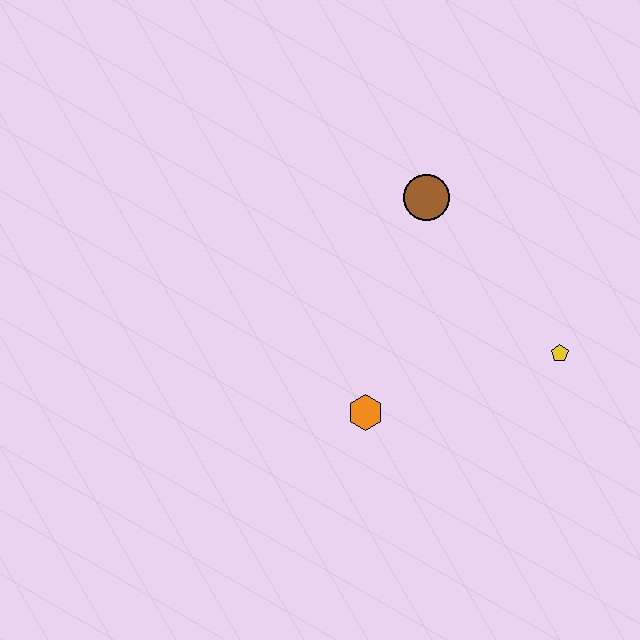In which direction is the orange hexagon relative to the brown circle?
The orange hexagon is below the brown circle.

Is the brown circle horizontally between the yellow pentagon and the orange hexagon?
Yes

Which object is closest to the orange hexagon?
The yellow pentagon is closest to the orange hexagon.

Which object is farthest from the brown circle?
The orange hexagon is farthest from the brown circle.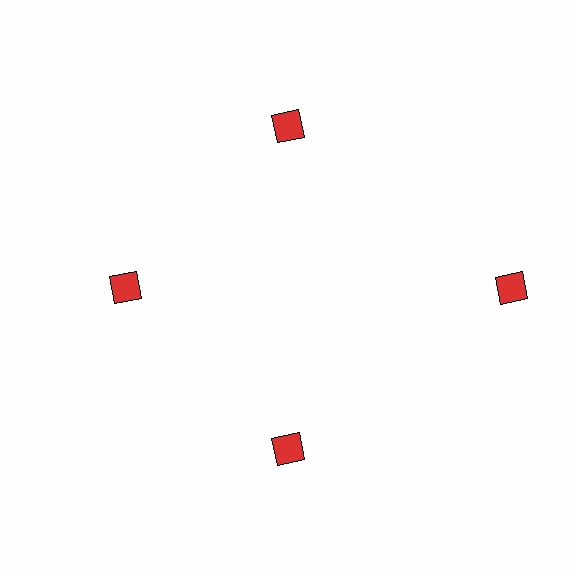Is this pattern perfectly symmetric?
No. The 4 red diamonds are arranged in a ring, but one element near the 3 o'clock position is pushed outward from the center, breaking the 4-fold rotational symmetry.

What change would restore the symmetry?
The symmetry would be restored by moving it inward, back onto the ring so that all 4 diamonds sit at equal angles and equal distance from the center.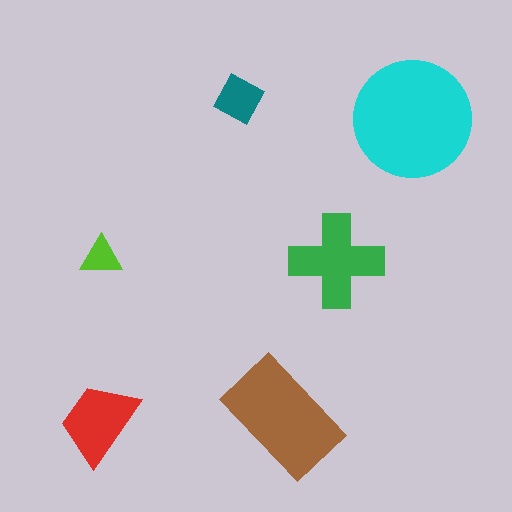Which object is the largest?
The cyan circle.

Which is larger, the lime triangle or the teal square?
The teal square.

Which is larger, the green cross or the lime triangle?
The green cross.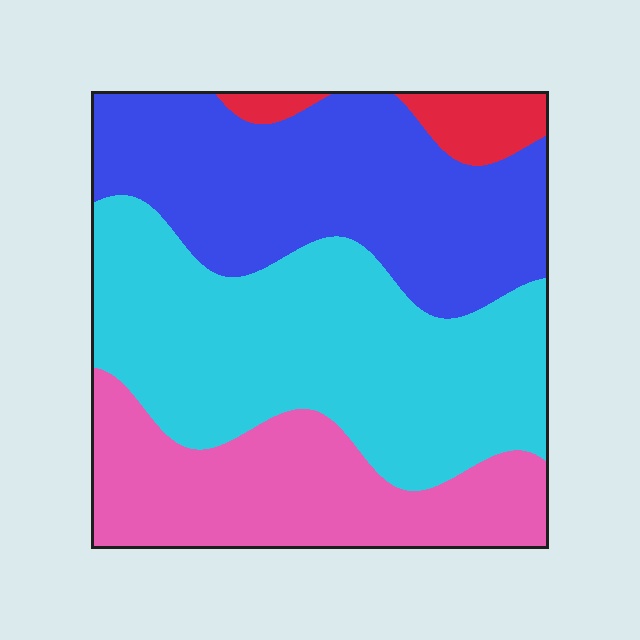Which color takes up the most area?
Cyan, at roughly 40%.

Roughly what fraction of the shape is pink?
Pink takes up less than a quarter of the shape.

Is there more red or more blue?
Blue.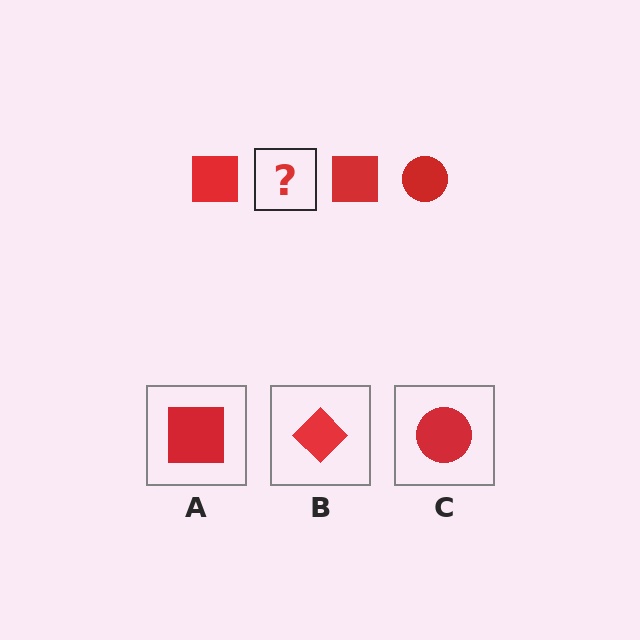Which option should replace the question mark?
Option C.